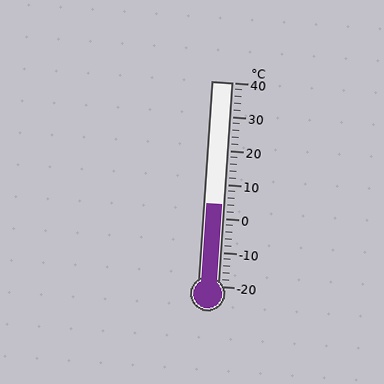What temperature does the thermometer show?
The thermometer shows approximately 4°C.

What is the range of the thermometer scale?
The thermometer scale ranges from -20°C to 40°C.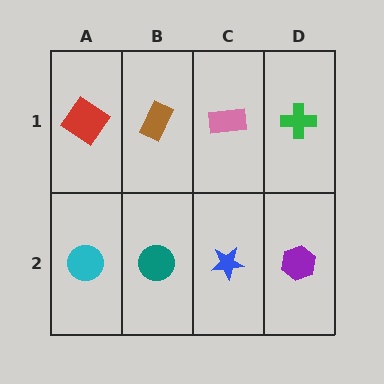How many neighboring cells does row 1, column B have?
3.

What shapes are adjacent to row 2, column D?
A green cross (row 1, column D), a blue star (row 2, column C).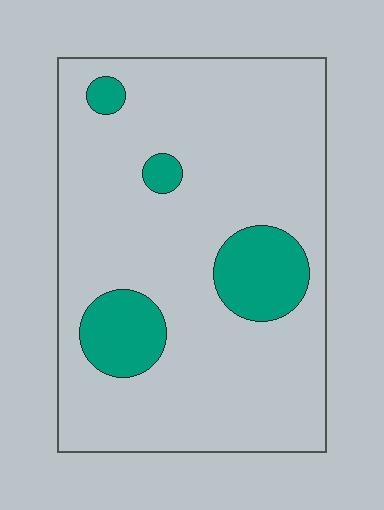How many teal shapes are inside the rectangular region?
4.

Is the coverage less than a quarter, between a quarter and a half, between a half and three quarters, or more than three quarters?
Less than a quarter.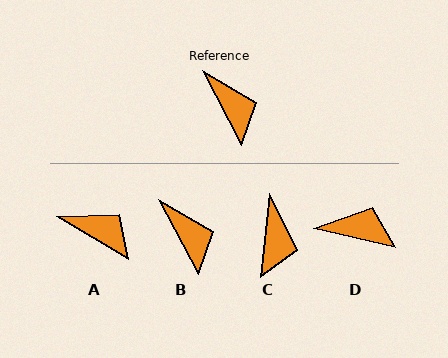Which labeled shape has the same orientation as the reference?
B.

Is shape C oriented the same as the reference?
No, it is off by about 33 degrees.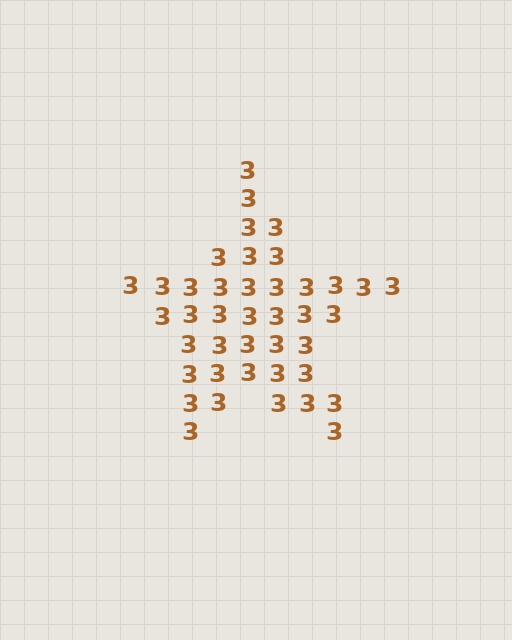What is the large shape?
The large shape is a star.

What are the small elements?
The small elements are digit 3's.